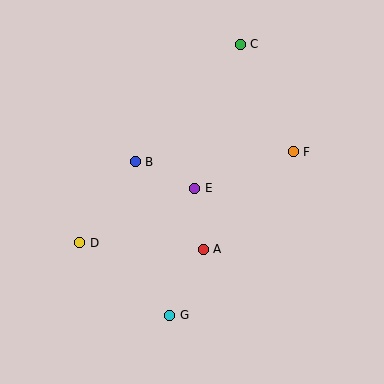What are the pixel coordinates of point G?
Point G is at (170, 315).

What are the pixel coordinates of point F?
Point F is at (293, 152).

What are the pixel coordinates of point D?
Point D is at (80, 243).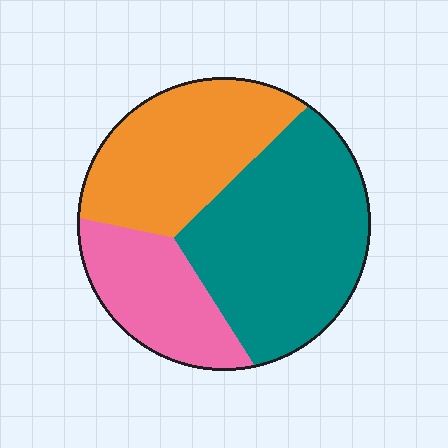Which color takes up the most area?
Teal, at roughly 45%.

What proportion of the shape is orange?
Orange covers roughly 30% of the shape.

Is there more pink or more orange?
Orange.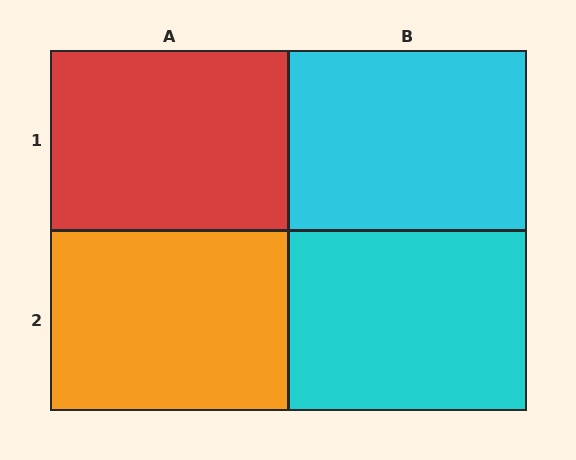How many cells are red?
1 cell is red.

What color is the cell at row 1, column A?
Red.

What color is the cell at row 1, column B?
Cyan.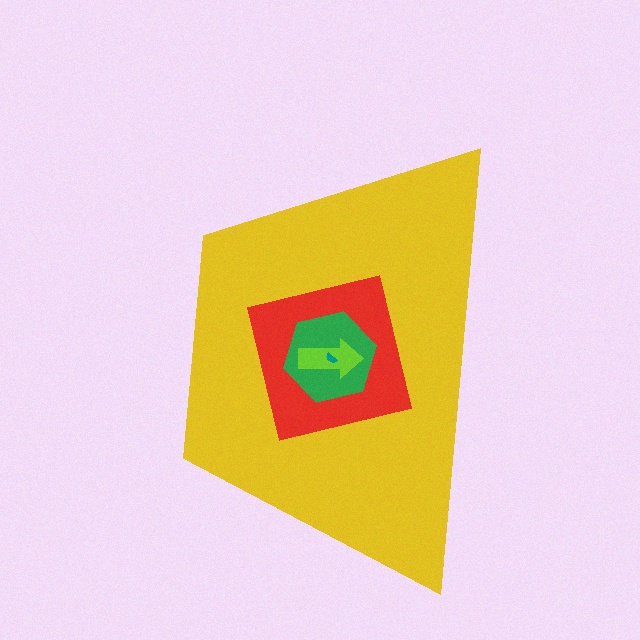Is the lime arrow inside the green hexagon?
Yes.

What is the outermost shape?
The yellow trapezoid.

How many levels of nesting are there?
5.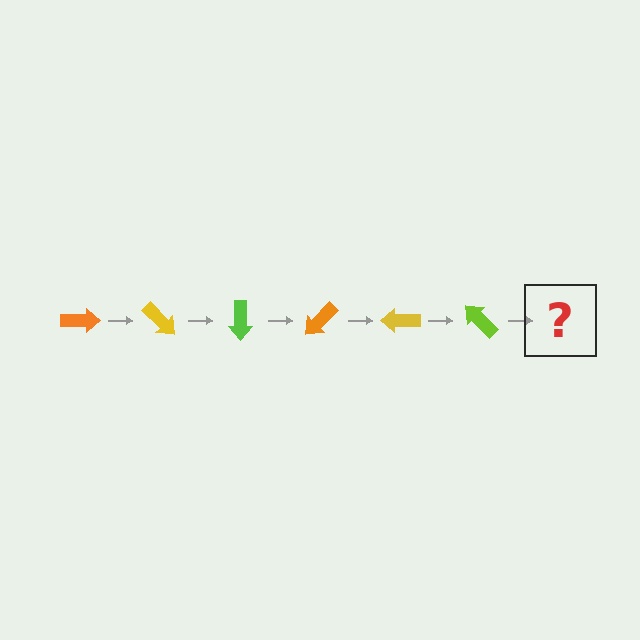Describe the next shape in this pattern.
It should be an orange arrow, rotated 270 degrees from the start.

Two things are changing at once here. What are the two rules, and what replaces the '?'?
The two rules are that it rotates 45 degrees each step and the color cycles through orange, yellow, and lime. The '?' should be an orange arrow, rotated 270 degrees from the start.